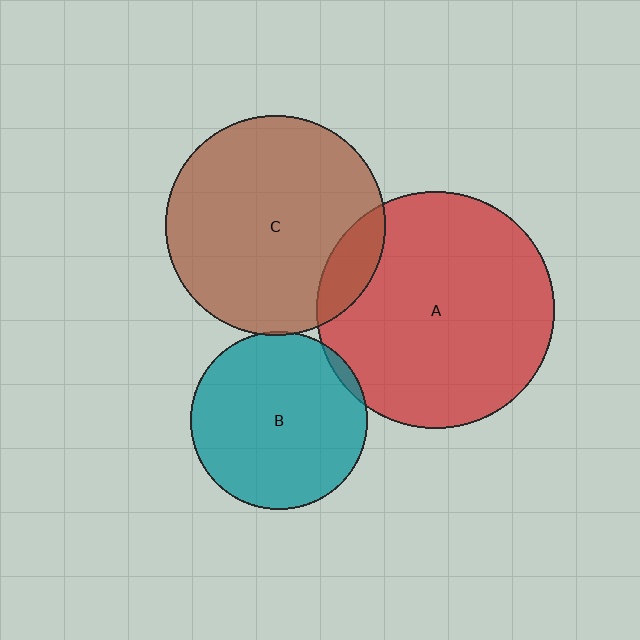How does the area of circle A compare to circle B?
Approximately 1.8 times.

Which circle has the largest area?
Circle A (red).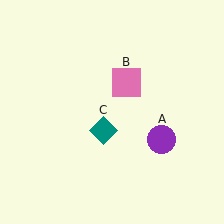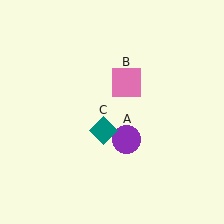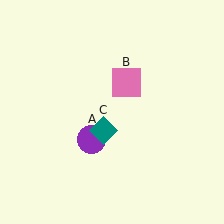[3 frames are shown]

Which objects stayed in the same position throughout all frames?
Pink square (object B) and teal diamond (object C) remained stationary.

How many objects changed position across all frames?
1 object changed position: purple circle (object A).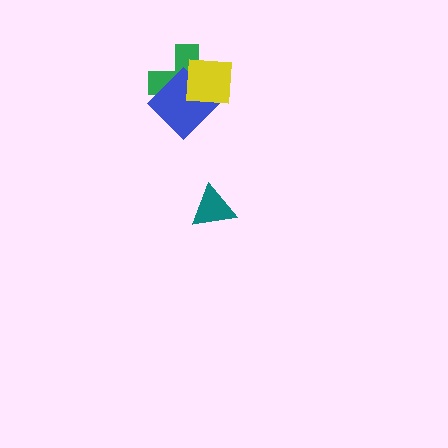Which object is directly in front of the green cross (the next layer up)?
The blue diamond is directly in front of the green cross.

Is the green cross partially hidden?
Yes, it is partially covered by another shape.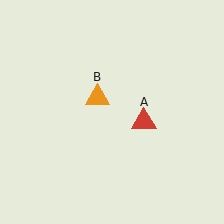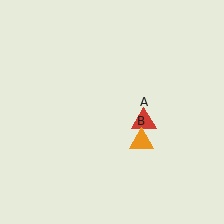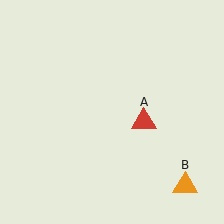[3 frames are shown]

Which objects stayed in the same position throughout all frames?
Red triangle (object A) remained stationary.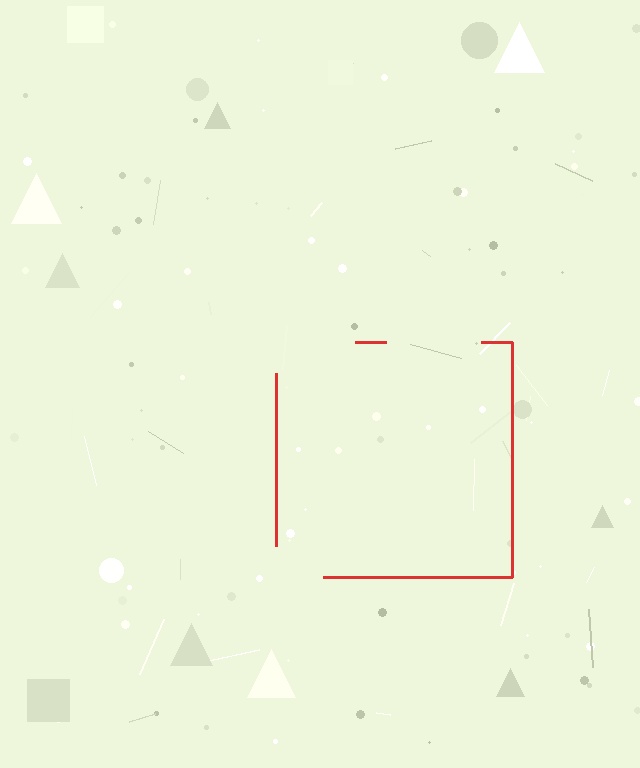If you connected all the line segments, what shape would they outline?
They would outline a square.